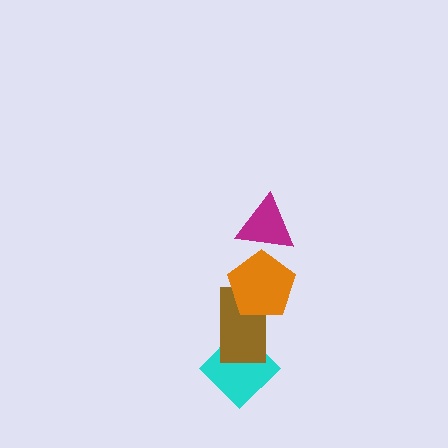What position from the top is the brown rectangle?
The brown rectangle is 3rd from the top.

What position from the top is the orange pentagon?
The orange pentagon is 2nd from the top.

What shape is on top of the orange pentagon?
The magenta triangle is on top of the orange pentagon.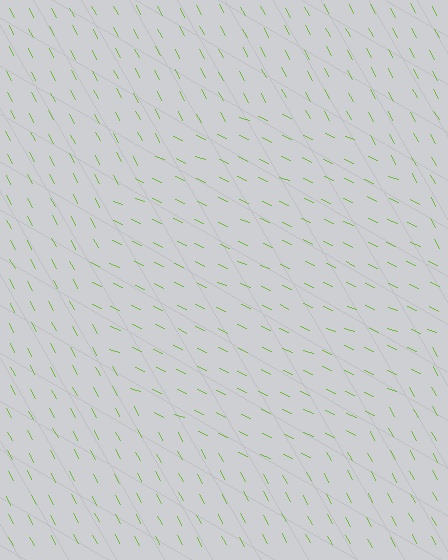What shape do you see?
I see a circle.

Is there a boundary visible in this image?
Yes, there is a texture boundary formed by a change in line orientation.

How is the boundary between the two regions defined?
The boundary is defined purely by a change in line orientation (approximately 38 degrees difference). All lines are the same color and thickness.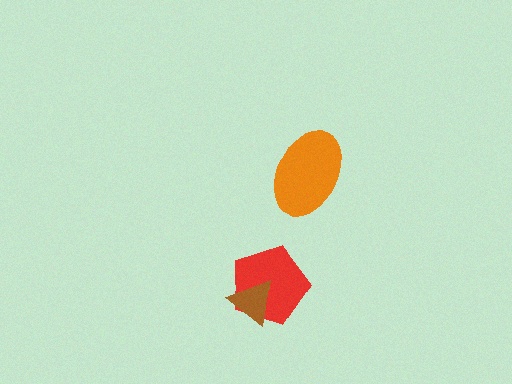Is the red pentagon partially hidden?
Yes, it is partially covered by another shape.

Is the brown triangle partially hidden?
No, no other shape covers it.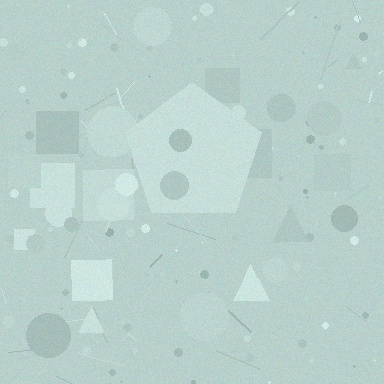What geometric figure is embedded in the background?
A pentagon is embedded in the background.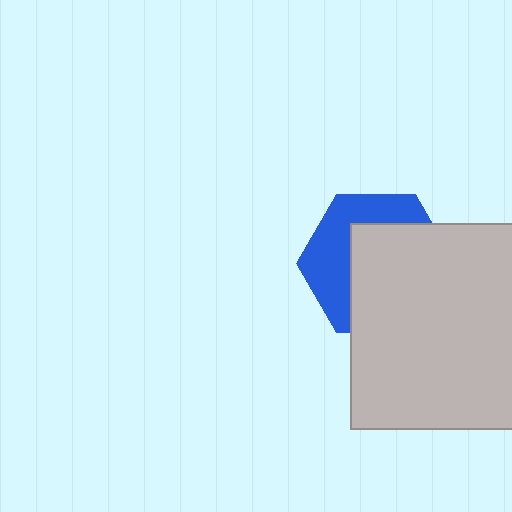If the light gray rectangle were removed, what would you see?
You would see the complete blue hexagon.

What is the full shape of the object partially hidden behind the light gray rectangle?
The partially hidden object is a blue hexagon.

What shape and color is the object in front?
The object in front is a light gray rectangle.